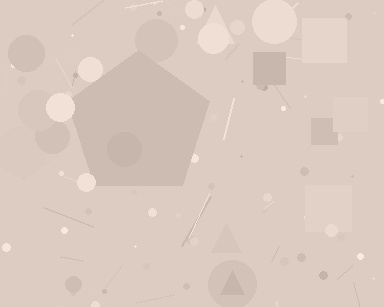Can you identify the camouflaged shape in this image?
The camouflaged shape is a pentagon.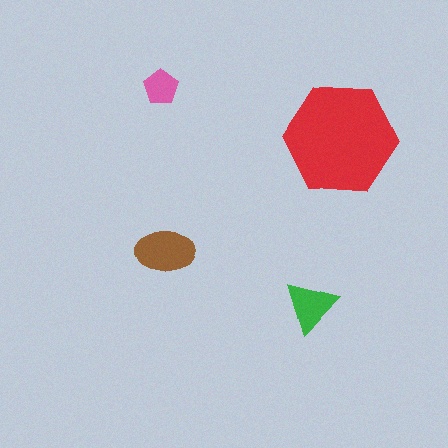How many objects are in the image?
There are 4 objects in the image.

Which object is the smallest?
The pink pentagon.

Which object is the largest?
The red hexagon.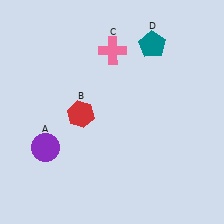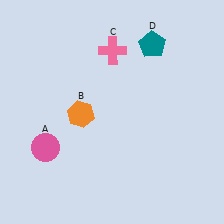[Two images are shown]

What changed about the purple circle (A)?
In Image 1, A is purple. In Image 2, it changed to pink.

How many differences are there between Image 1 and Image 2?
There are 2 differences between the two images.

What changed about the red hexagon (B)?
In Image 1, B is red. In Image 2, it changed to orange.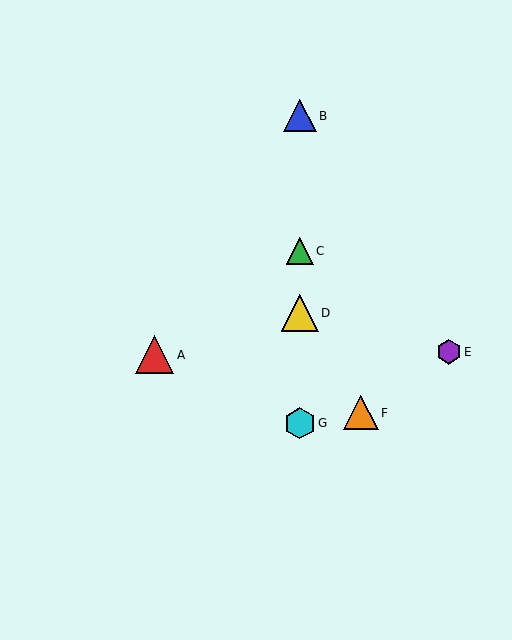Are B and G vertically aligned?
Yes, both are at x≈300.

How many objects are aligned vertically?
4 objects (B, C, D, G) are aligned vertically.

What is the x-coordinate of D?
Object D is at x≈300.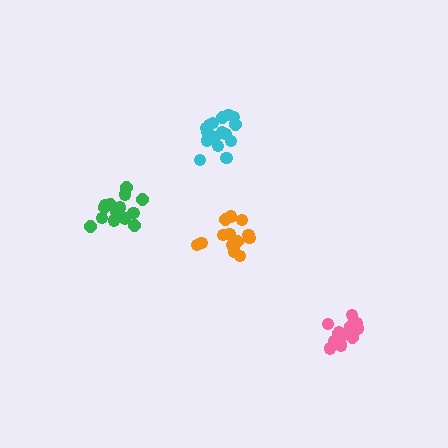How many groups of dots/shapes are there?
There are 4 groups.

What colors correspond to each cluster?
The clusters are colored: pink, cyan, orange, green.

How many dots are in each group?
Group 1: 14 dots, Group 2: 16 dots, Group 3: 13 dots, Group 4: 14 dots (57 total).